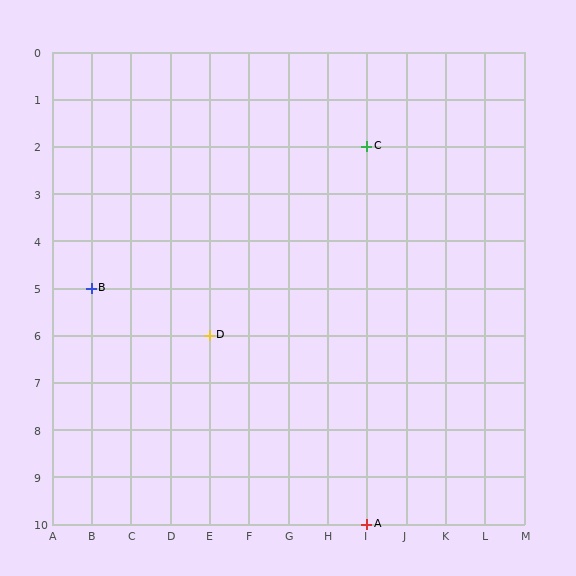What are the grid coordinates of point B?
Point B is at grid coordinates (B, 5).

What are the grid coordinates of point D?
Point D is at grid coordinates (E, 6).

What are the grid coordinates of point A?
Point A is at grid coordinates (I, 10).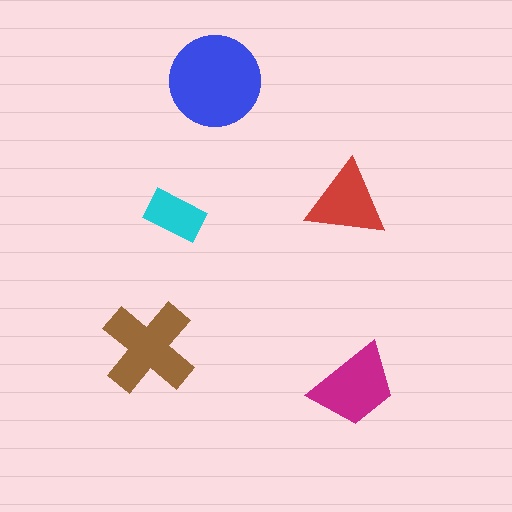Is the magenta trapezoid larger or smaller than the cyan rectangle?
Larger.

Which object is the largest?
The blue circle.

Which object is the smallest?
The cyan rectangle.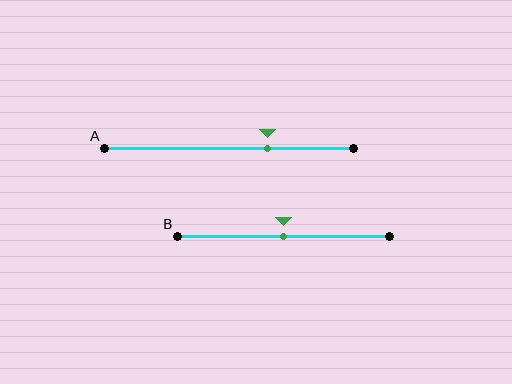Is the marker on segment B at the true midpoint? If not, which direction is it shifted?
Yes, the marker on segment B is at the true midpoint.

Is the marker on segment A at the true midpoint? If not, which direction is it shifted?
No, the marker on segment A is shifted to the right by about 15% of the segment length.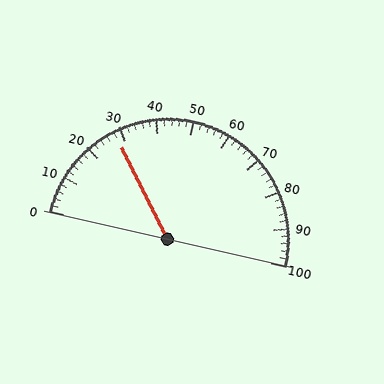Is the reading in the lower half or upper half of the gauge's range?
The reading is in the lower half of the range (0 to 100).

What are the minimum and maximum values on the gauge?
The gauge ranges from 0 to 100.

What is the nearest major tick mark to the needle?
The nearest major tick mark is 30.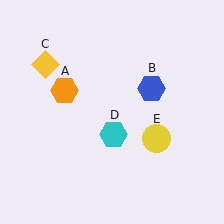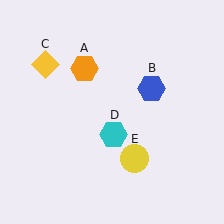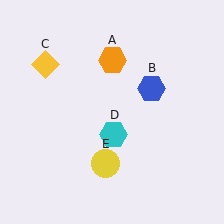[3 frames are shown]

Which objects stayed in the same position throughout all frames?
Blue hexagon (object B) and yellow diamond (object C) and cyan hexagon (object D) remained stationary.